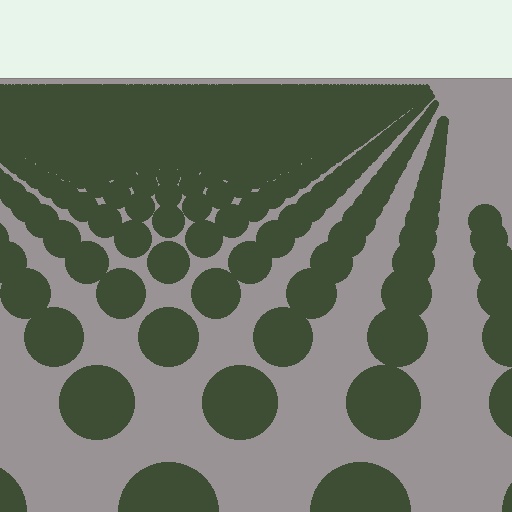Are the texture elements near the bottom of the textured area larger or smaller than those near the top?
Larger. Near the bottom, elements are closer to the viewer and appear at a bigger on-screen size.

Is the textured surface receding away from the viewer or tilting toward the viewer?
The surface is receding away from the viewer. Texture elements get smaller and denser toward the top.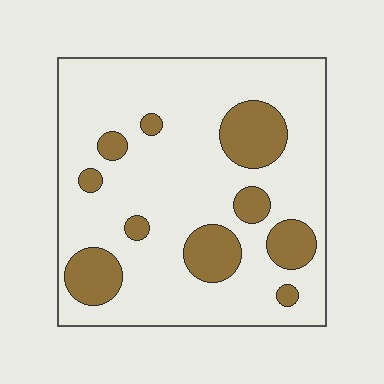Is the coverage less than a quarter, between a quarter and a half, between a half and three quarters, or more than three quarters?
Less than a quarter.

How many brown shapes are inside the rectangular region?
10.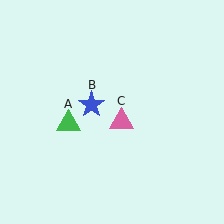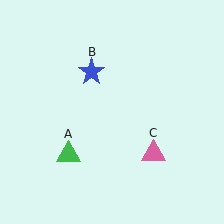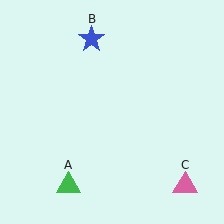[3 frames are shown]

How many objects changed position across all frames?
3 objects changed position: green triangle (object A), blue star (object B), pink triangle (object C).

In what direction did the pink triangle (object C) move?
The pink triangle (object C) moved down and to the right.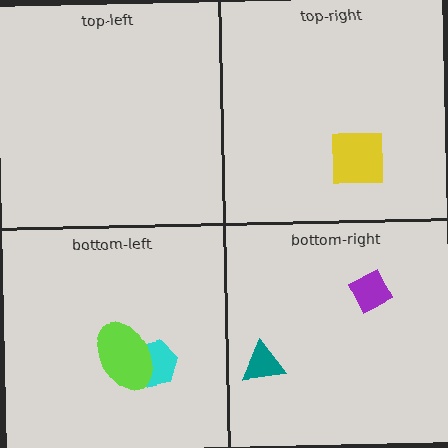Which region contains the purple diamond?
The bottom-right region.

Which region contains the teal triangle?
The bottom-right region.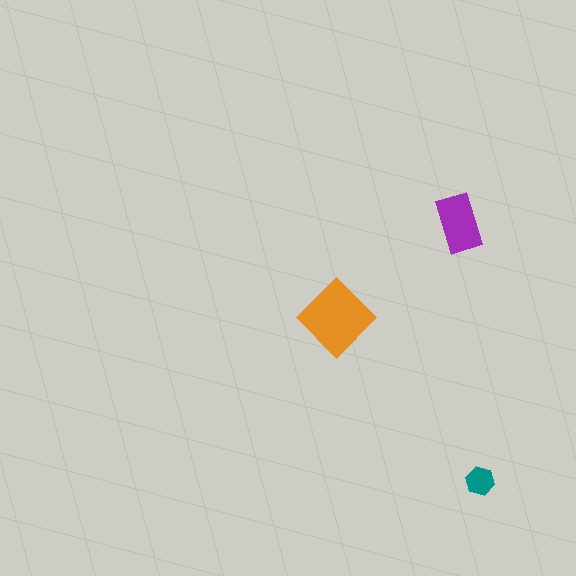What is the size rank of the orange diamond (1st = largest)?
1st.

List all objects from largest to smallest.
The orange diamond, the purple rectangle, the teal hexagon.